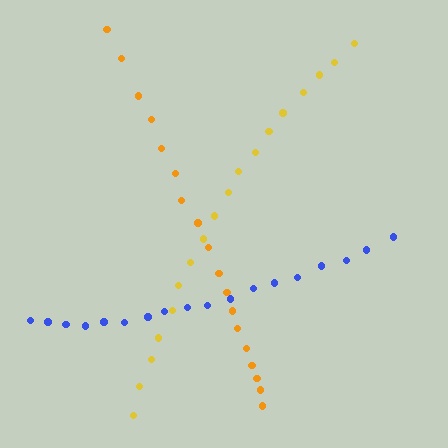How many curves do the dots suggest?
There are 3 distinct paths.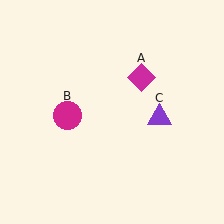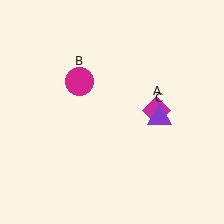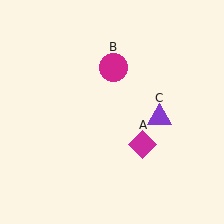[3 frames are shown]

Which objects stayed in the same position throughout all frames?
Purple triangle (object C) remained stationary.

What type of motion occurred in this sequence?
The magenta diamond (object A), magenta circle (object B) rotated clockwise around the center of the scene.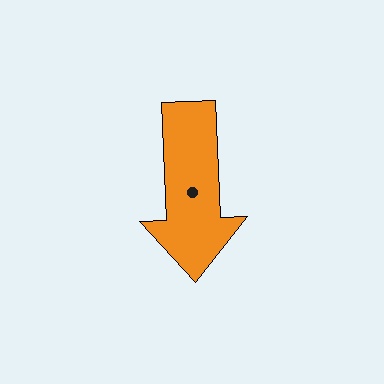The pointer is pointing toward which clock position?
Roughly 6 o'clock.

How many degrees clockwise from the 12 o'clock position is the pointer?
Approximately 178 degrees.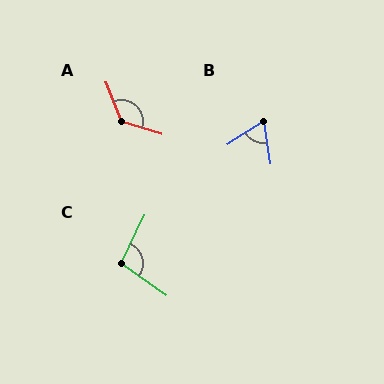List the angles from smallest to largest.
B (65°), C (99°), A (129°).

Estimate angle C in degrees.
Approximately 99 degrees.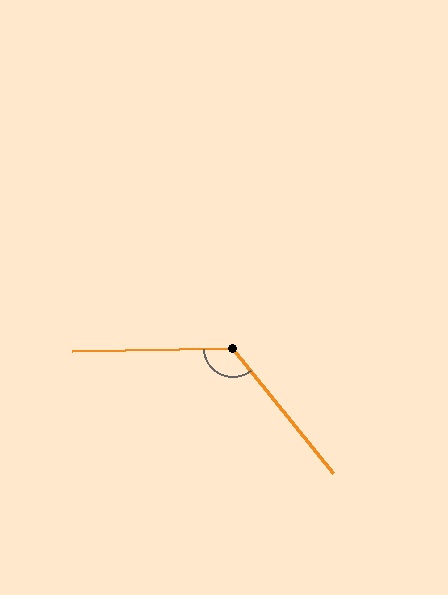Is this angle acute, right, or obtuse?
It is obtuse.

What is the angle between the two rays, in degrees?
Approximately 128 degrees.